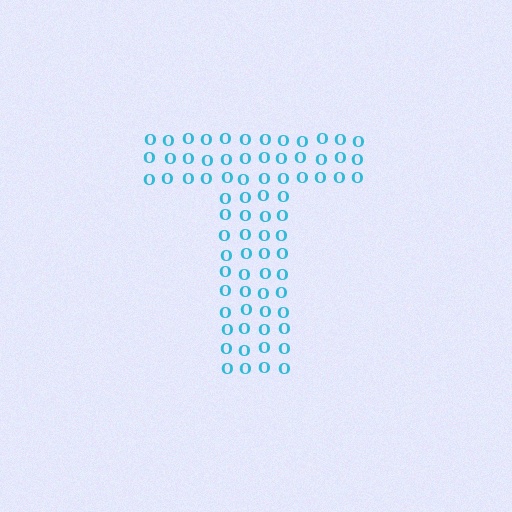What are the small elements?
The small elements are letter O's.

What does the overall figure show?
The overall figure shows the letter T.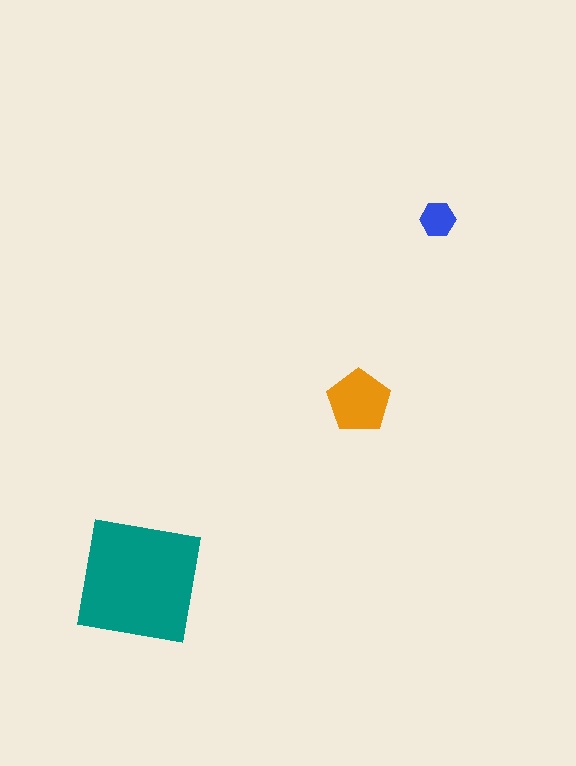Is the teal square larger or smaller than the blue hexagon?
Larger.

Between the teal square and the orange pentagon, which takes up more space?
The teal square.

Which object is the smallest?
The blue hexagon.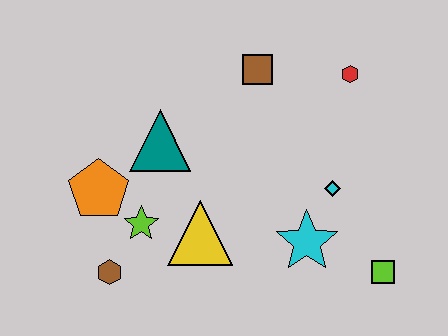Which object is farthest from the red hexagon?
The brown hexagon is farthest from the red hexagon.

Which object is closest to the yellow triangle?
The lime star is closest to the yellow triangle.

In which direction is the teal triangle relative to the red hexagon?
The teal triangle is to the left of the red hexagon.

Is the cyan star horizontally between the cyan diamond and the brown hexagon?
Yes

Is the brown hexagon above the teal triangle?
No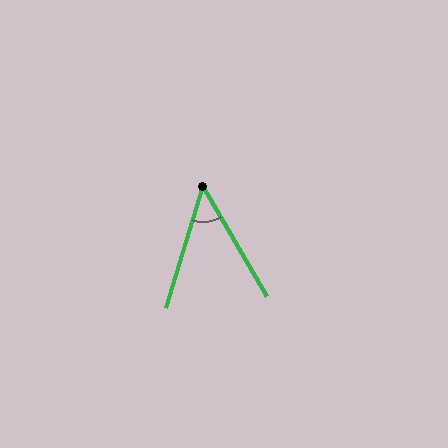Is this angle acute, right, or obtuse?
It is acute.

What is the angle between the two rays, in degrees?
Approximately 47 degrees.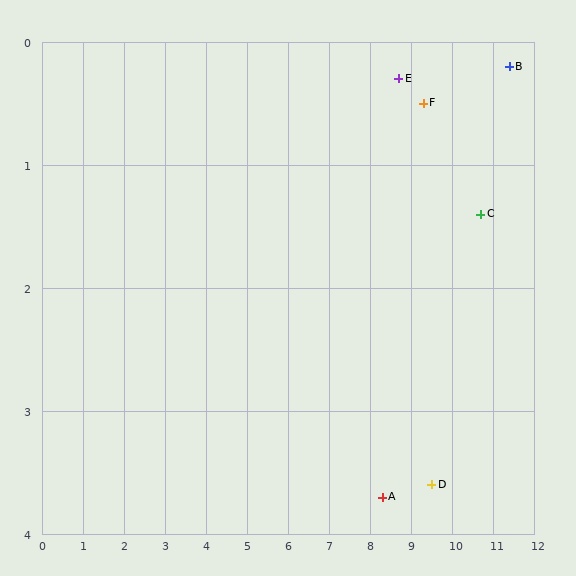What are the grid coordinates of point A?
Point A is at approximately (8.3, 3.7).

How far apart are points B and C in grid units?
Points B and C are about 1.4 grid units apart.